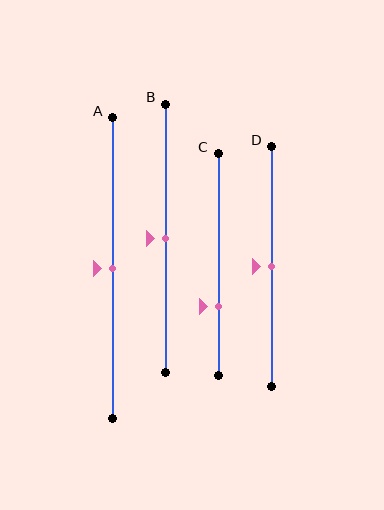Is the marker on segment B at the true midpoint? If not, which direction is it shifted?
Yes, the marker on segment B is at the true midpoint.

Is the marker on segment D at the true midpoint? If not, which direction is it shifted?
Yes, the marker on segment D is at the true midpoint.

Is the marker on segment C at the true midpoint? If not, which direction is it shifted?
No, the marker on segment C is shifted downward by about 19% of the segment length.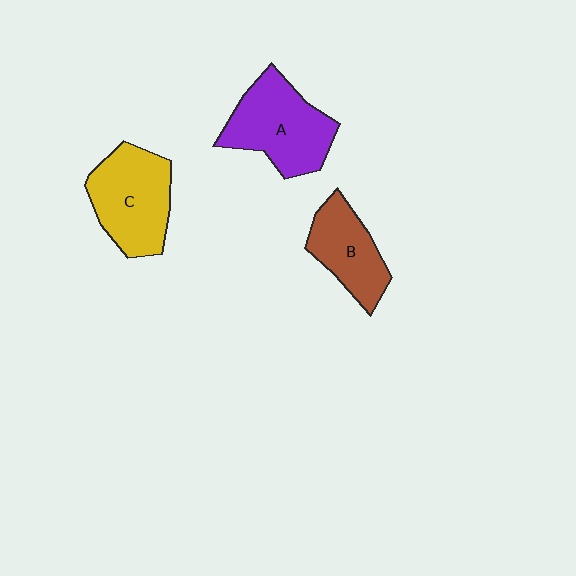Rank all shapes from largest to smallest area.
From largest to smallest: A (purple), C (yellow), B (brown).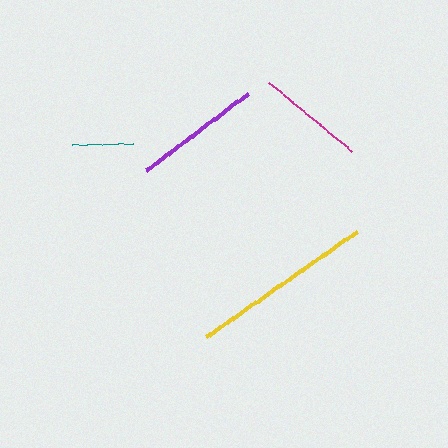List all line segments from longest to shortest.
From longest to shortest: yellow, purple, magenta, teal.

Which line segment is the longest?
The yellow line is the longest at approximately 184 pixels.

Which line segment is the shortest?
The teal line is the shortest at approximately 61 pixels.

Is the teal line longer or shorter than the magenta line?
The magenta line is longer than the teal line.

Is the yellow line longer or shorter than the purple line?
The yellow line is longer than the purple line.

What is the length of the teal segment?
The teal segment is approximately 61 pixels long.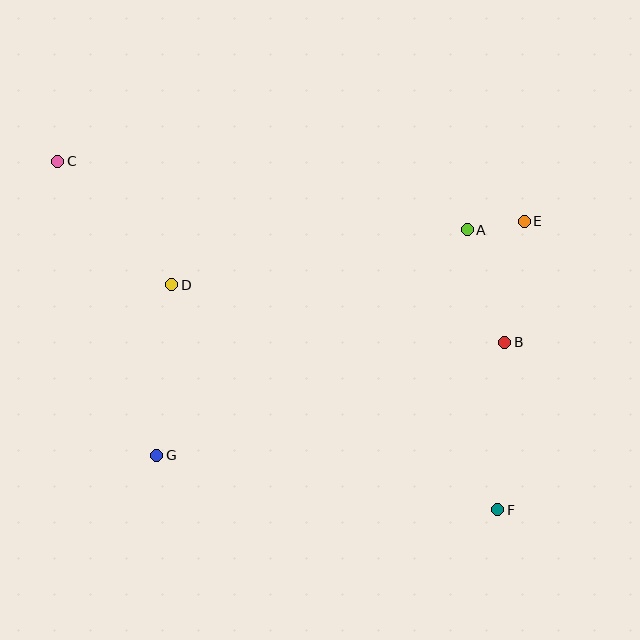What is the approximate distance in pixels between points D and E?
The distance between D and E is approximately 358 pixels.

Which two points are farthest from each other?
Points C and F are farthest from each other.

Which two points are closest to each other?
Points A and E are closest to each other.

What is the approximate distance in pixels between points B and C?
The distance between B and C is approximately 482 pixels.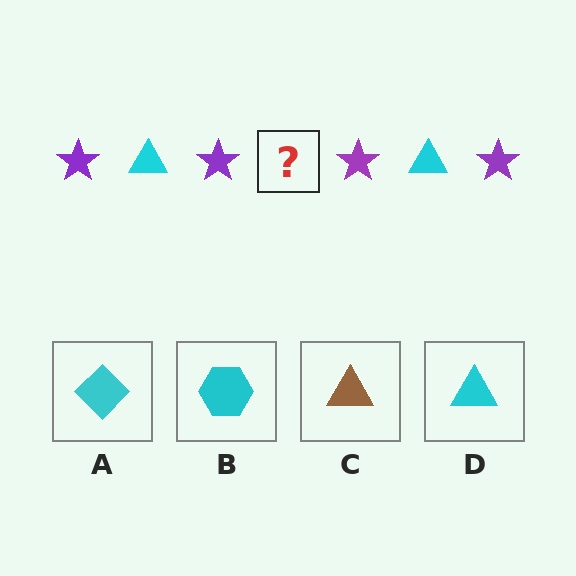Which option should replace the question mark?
Option D.